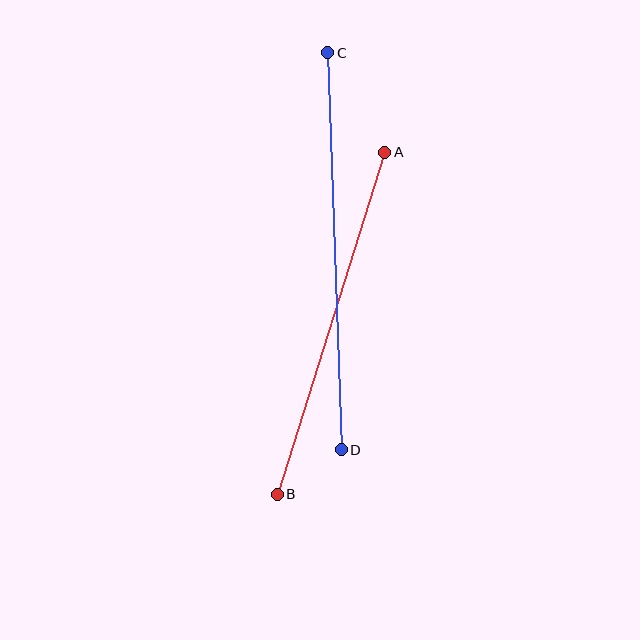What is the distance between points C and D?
The distance is approximately 397 pixels.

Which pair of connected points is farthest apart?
Points C and D are farthest apart.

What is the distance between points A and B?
The distance is approximately 358 pixels.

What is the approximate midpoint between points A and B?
The midpoint is at approximately (331, 323) pixels.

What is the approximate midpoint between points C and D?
The midpoint is at approximately (335, 251) pixels.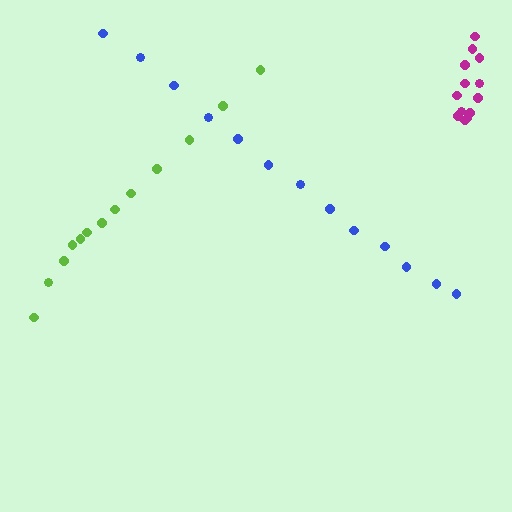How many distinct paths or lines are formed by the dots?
There are 3 distinct paths.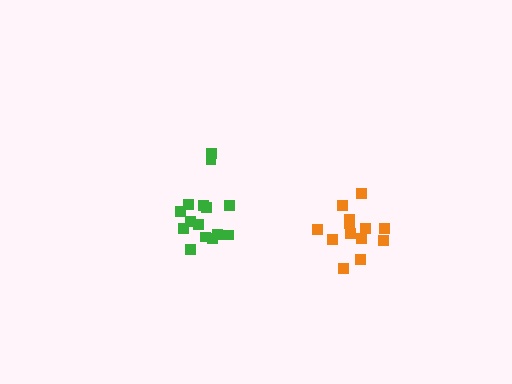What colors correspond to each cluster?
The clusters are colored: green, orange.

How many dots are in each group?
Group 1: 15 dots, Group 2: 14 dots (29 total).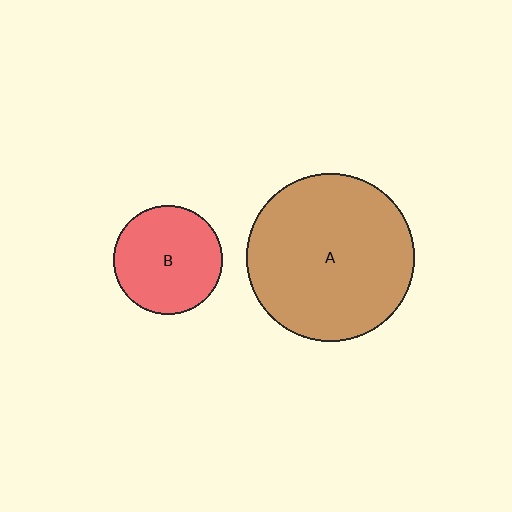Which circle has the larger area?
Circle A (brown).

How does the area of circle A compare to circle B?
Approximately 2.4 times.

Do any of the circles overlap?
No, none of the circles overlap.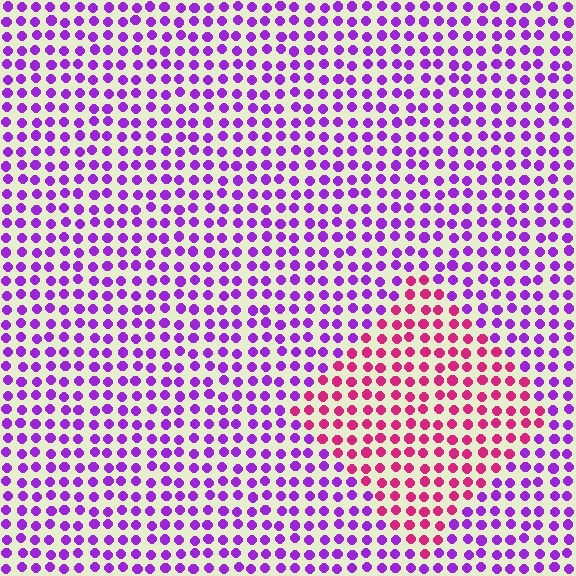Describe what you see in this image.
The image is filled with small purple elements in a uniform arrangement. A diamond-shaped region is visible where the elements are tinted to a slightly different hue, forming a subtle color boundary.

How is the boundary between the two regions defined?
The boundary is defined purely by a slight shift in hue (about 49 degrees). Spacing, size, and orientation are identical on both sides.